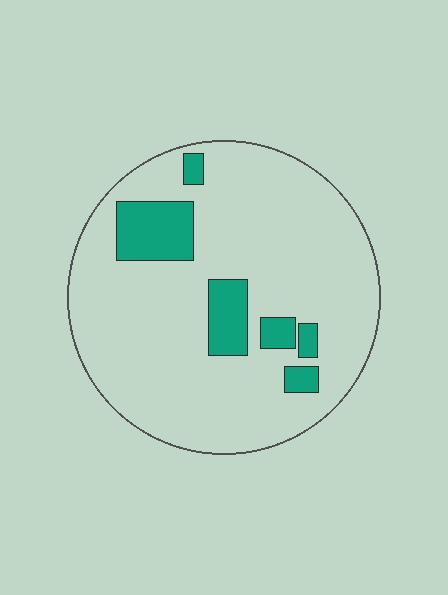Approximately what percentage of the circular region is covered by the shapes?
Approximately 15%.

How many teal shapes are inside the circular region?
6.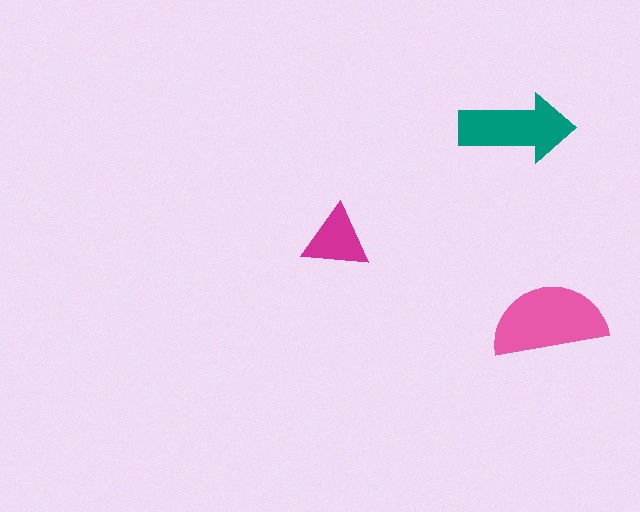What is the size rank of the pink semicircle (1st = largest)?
1st.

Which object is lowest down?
The pink semicircle is bottommost.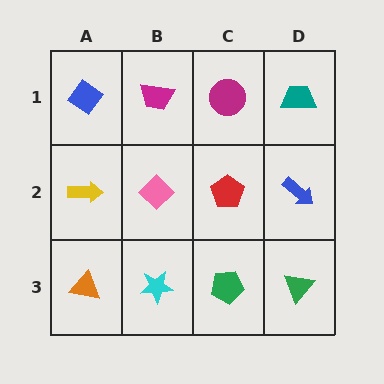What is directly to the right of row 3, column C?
A green triangle.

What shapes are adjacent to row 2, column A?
A blue diamond (row 1, column A), an orange triangle (row 3, column A), a pink diamond (row 2, column B).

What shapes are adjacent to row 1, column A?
A yellow arrow (row 2, column A), a magenta trapezoid (row 1, column B).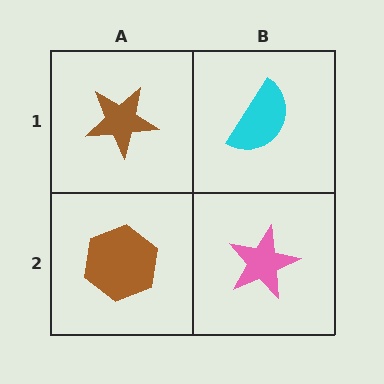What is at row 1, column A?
A brown star.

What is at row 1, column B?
A cyan semicircle.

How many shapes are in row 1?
2 shapes.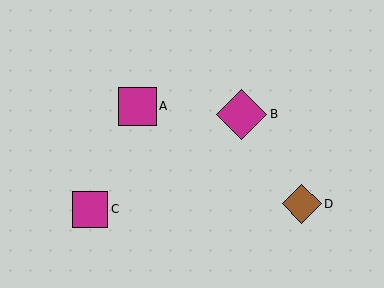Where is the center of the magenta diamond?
The center of the magenta diamond is at (242, 114).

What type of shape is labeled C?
Shape C is a magenta square.